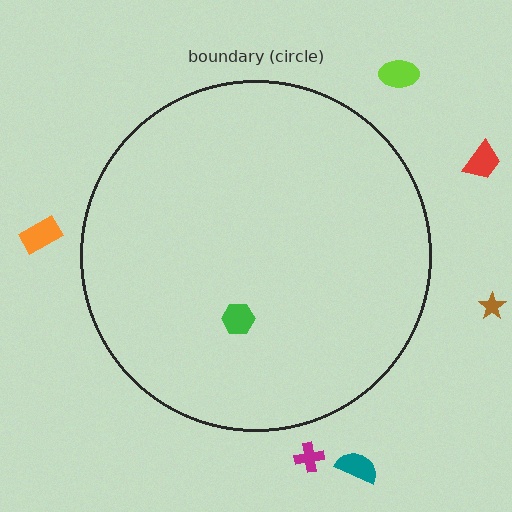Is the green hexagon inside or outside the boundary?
Inside.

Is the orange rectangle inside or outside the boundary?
Outside.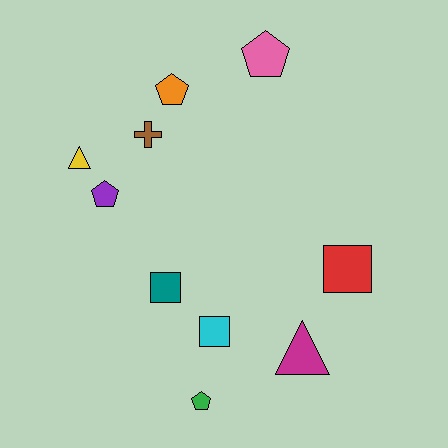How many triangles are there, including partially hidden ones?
There are 2 triangles.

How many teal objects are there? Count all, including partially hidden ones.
There is 1 teal object.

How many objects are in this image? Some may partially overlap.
There are 10 objects.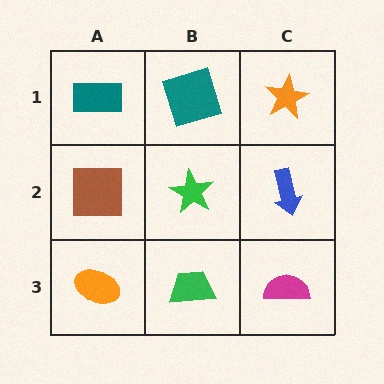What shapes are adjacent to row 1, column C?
A blue arrow (row 2, column C), a teal square (row 1, column B).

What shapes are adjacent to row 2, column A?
A teal rectangle (row 1, column A), an orange ellipse (row 3, column A), a green star (row 2, column B).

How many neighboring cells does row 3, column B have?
3.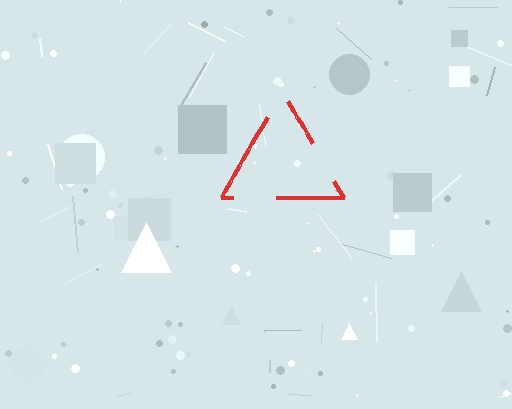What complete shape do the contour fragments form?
The contour fragments form a triangle.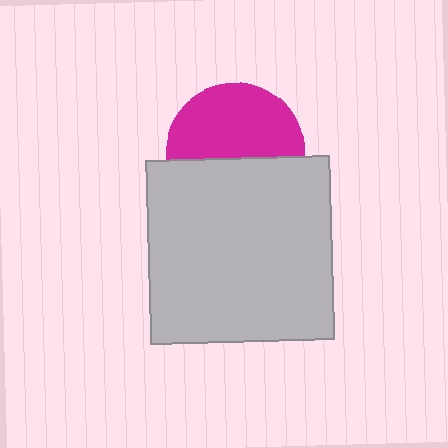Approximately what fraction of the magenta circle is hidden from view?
Roughly 45% of the magenta circle is hidden behind the light gray square.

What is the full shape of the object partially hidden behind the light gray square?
The partially hidden object is a magenta circle.